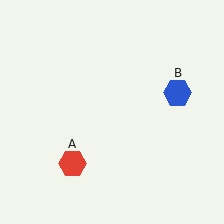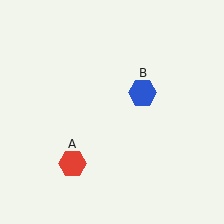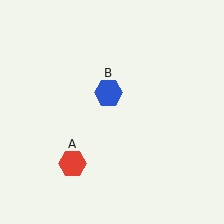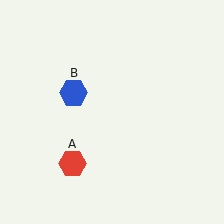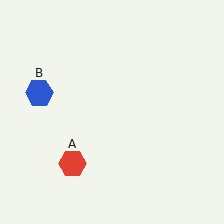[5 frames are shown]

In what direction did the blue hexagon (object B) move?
The blue hexagon (object B) moved left.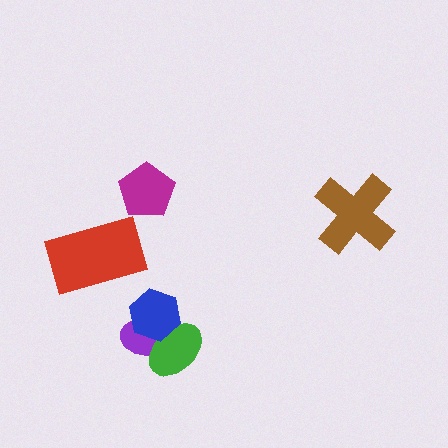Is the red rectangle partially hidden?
No, no other shape covers it.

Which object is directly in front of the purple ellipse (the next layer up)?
The green ellipse is directly in front of the purple ellipse.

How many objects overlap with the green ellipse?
2 objects overlap with the green ellipse.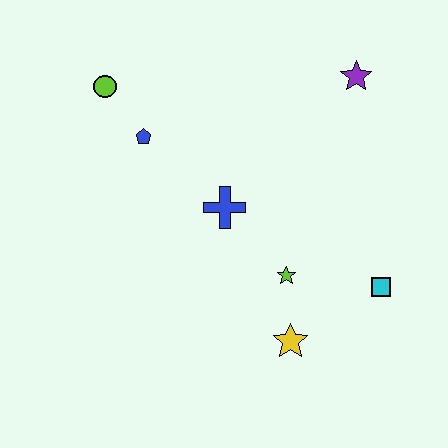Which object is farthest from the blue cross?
The purple star is farthest from the blue cross.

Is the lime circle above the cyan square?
Yes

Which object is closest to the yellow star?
The lime star is closest to the yellow star.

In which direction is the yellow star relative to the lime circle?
The yellow star is below the lime circle.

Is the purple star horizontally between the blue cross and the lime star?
No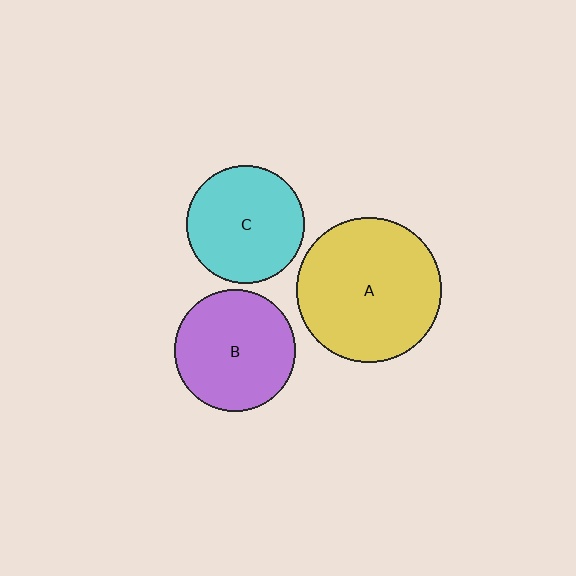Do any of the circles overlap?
No, none of the circles overlap.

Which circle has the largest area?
Circle A (yellow).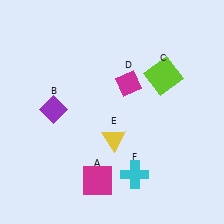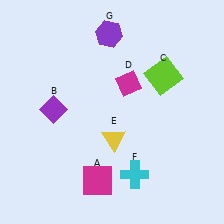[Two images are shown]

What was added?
A purple hexagon (G) was added in Image 2.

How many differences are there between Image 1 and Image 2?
There is 1 difference between the two images.